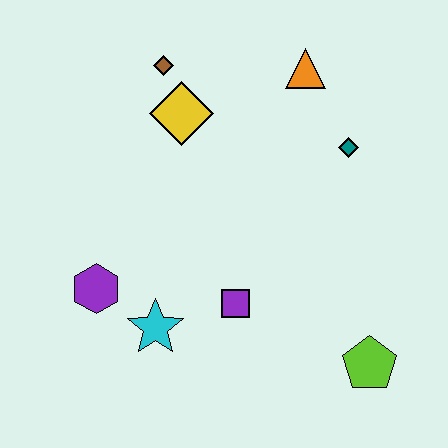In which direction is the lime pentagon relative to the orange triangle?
The lime pentagon is below the orange triangle.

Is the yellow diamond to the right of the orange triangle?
No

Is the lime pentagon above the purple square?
No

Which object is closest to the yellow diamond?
The brown diamond is closest to the yellow diamond.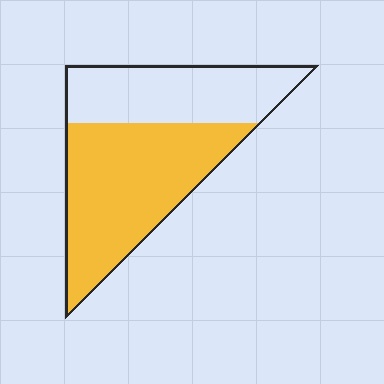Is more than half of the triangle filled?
Yes.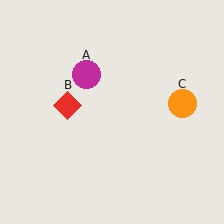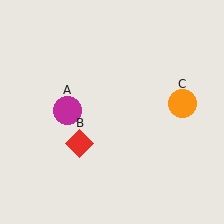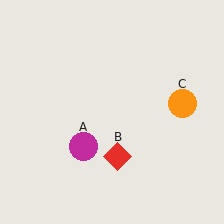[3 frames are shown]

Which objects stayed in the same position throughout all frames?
Orange circle (object C) remained stationary.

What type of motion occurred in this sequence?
The magenta circle (object A), red diamond (object B) rotated counterclockwise around the center of the scene.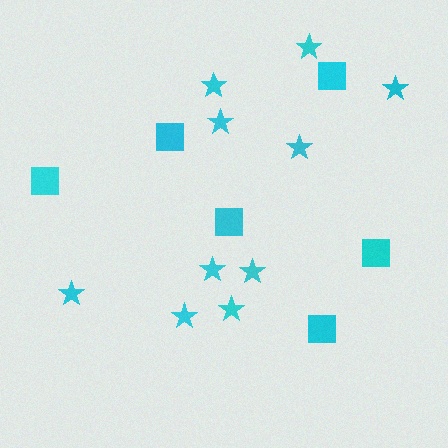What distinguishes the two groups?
There are 2 groups: one group of stars (10) and one group of squares (6).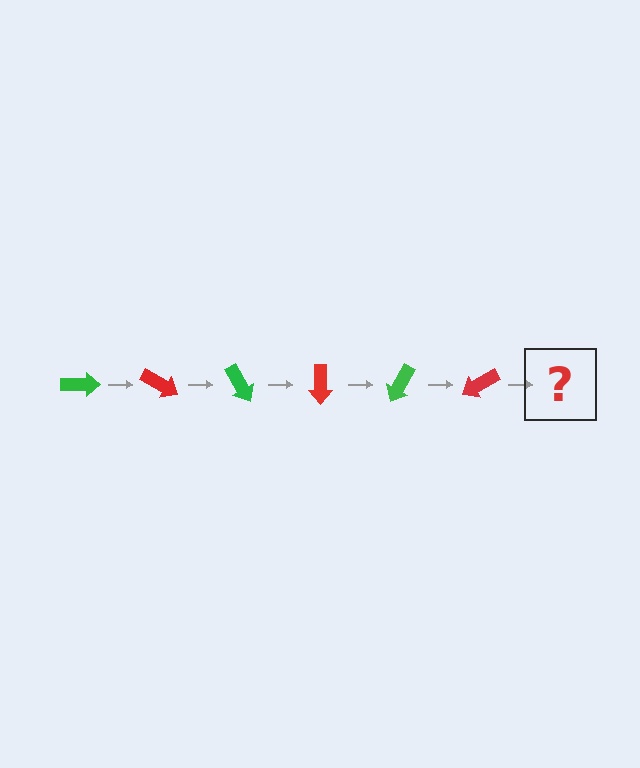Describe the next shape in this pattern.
It should be a green arrow, rotated 180 degrees from the start.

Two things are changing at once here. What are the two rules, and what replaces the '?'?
The two rules are that it rotates 30 degrees each step and the color cycles through green and red. The '?' should be a green arrow, rotated 180 degrees from the start.